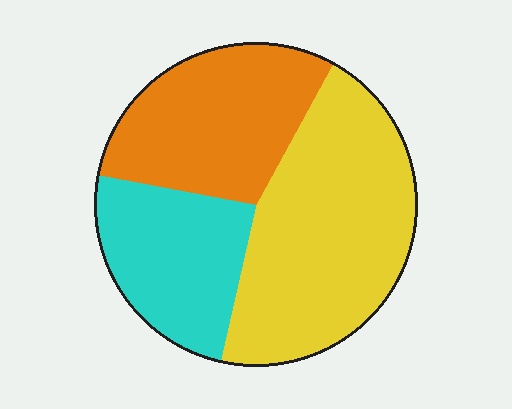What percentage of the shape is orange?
Orange covers around 30% of the shape.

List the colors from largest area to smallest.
From largest to smallest: yellow, orange, cyan.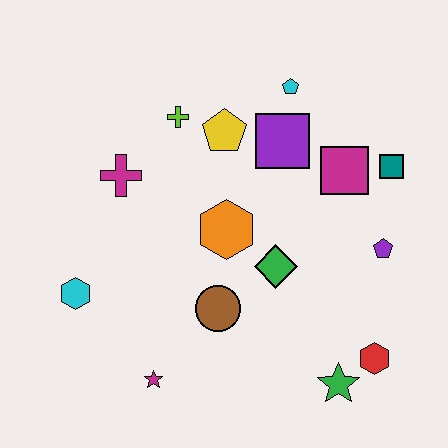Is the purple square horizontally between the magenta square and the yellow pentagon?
Yes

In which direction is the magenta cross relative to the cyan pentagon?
The magenta cross is to the left of the cyan pentagon.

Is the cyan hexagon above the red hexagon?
Yes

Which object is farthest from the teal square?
The cyan hexagon is farthest from the teal square.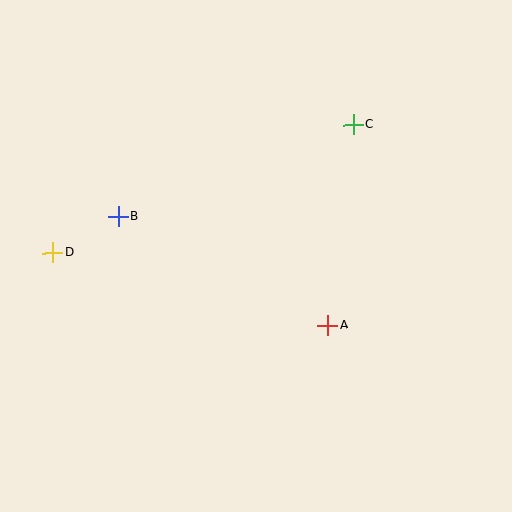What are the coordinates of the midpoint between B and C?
The midpoint between B and C is at (236, 171).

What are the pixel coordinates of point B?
Point B is at (119, 216).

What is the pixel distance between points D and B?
The distance between D and B is 75 pixels.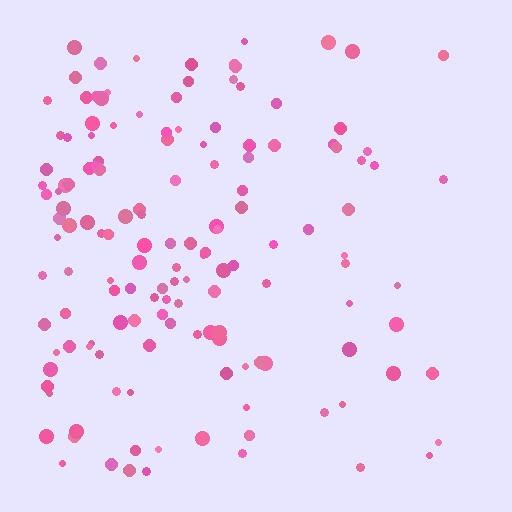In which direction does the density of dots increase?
From right to left, with the left side densest.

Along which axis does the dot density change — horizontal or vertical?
Horizontal.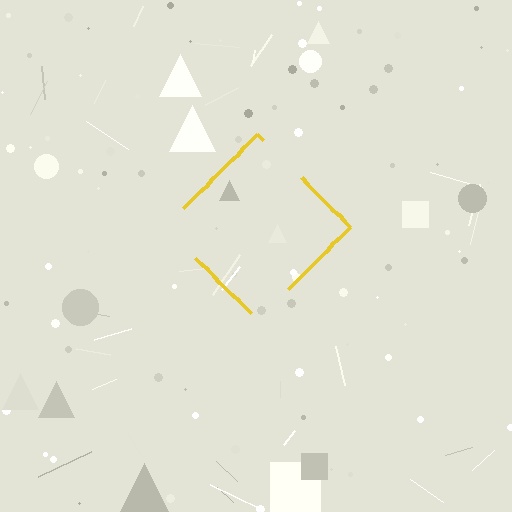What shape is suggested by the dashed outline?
The dashed outline suggests a diamond.